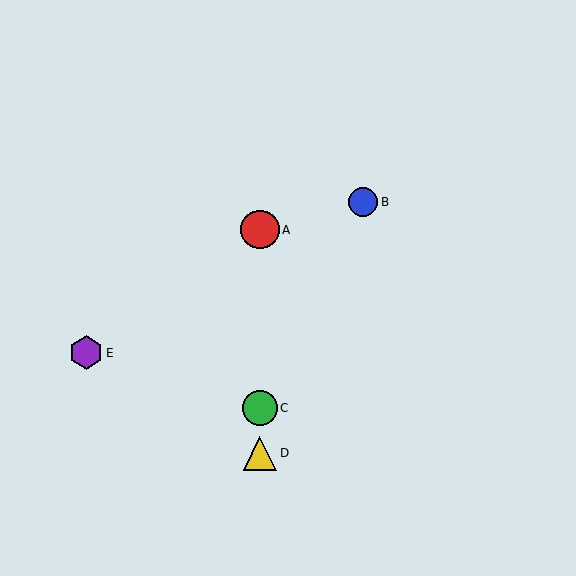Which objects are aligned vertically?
Objects A, C, D are aligned vertically.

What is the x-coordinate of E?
Object E is at x≈86.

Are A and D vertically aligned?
Yes, both are at x≈260.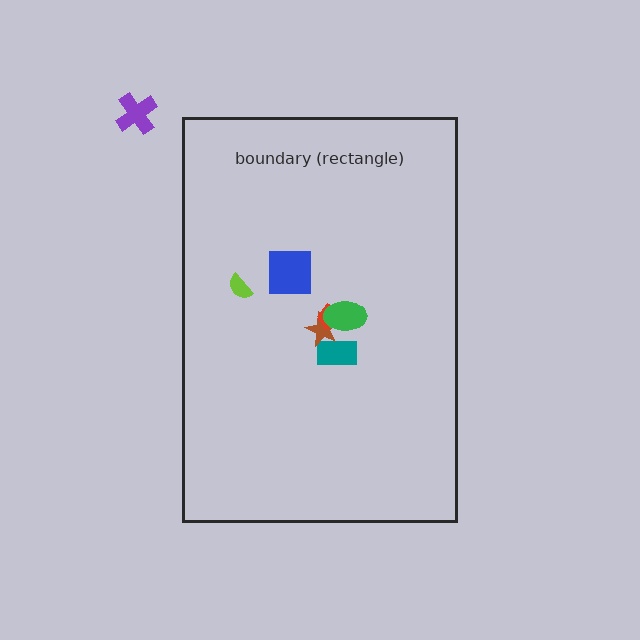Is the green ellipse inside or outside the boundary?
Inside.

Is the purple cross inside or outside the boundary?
Outside.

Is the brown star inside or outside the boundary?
Inside.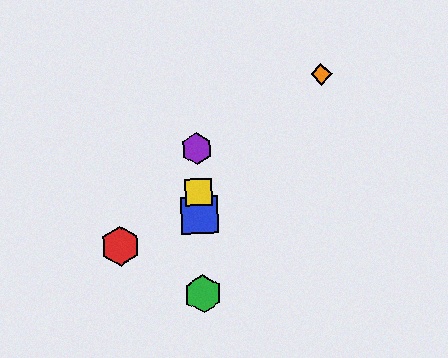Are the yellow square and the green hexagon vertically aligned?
Yes, both are at x≈199.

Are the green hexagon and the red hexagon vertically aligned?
No, the green hexagon is at x≈203 and the red hexagon is at x≈120.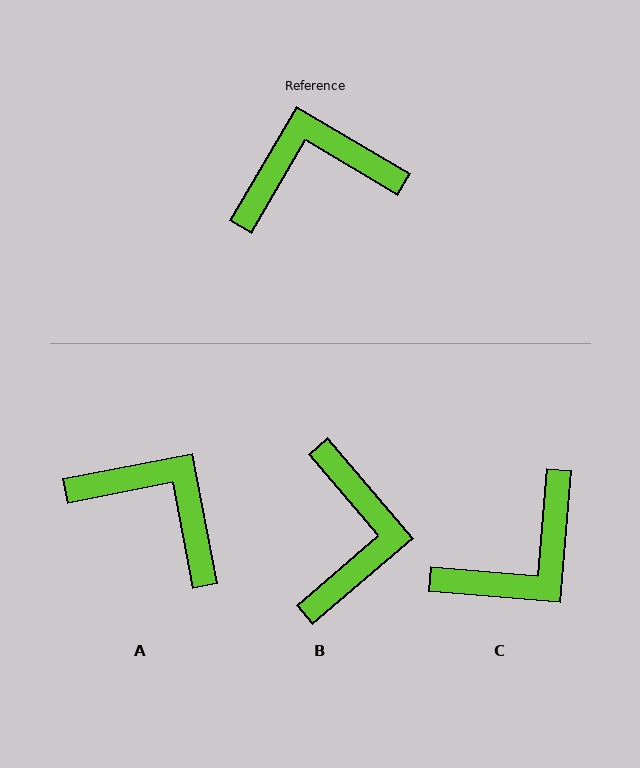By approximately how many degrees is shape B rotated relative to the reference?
Approximately 109 degrees clockwise.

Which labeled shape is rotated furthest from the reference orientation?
C, about 155 degrees away.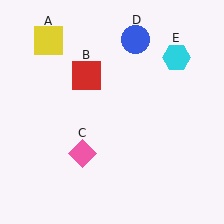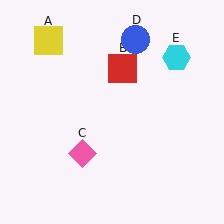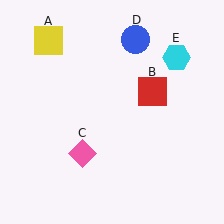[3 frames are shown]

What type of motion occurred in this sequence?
The red square (object B) rotated clockwise around the center of the scene.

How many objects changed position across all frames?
1 object changed position: red square (object B).